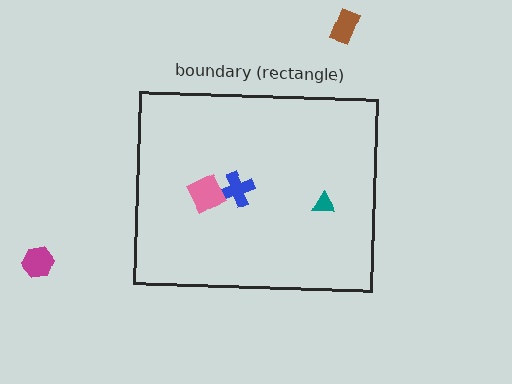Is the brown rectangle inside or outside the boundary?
Outside.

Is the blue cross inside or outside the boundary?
Inside.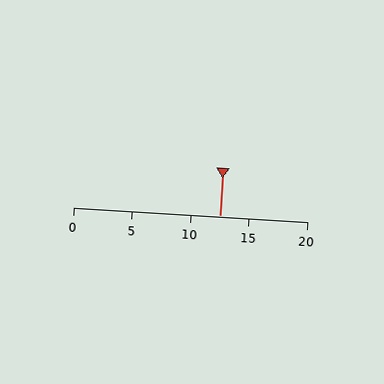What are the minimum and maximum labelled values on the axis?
The axis runs from 0 to 20.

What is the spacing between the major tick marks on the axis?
The major ticks are spaced 5 apart.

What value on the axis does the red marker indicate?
The marker indicates approximately 12.5.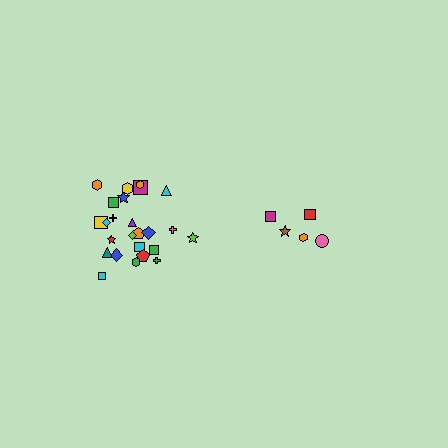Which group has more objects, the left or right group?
The left group.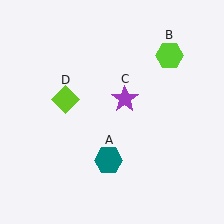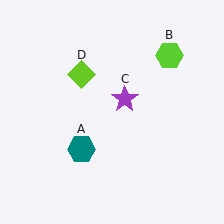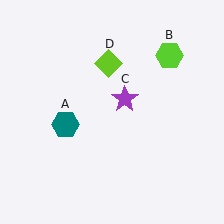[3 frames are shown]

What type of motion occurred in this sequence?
The teal hexagon (object A), lime diamond (object D) rotated clockwise around the center of the scene.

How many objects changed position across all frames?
2 objects changed position: teal hexagon (object A), lime diamond (object D).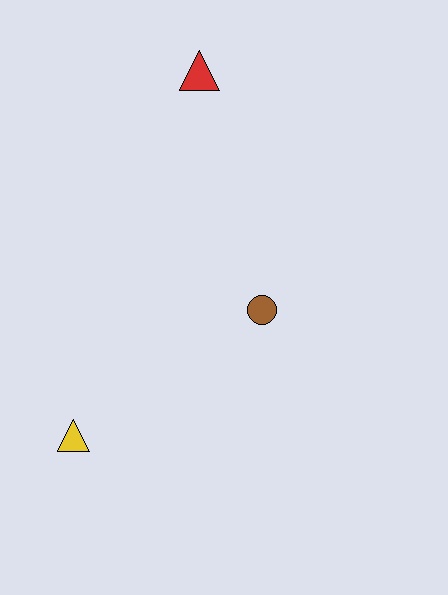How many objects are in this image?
There are 3 objects.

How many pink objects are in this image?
There are no pink objects.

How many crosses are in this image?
There are no crosses.